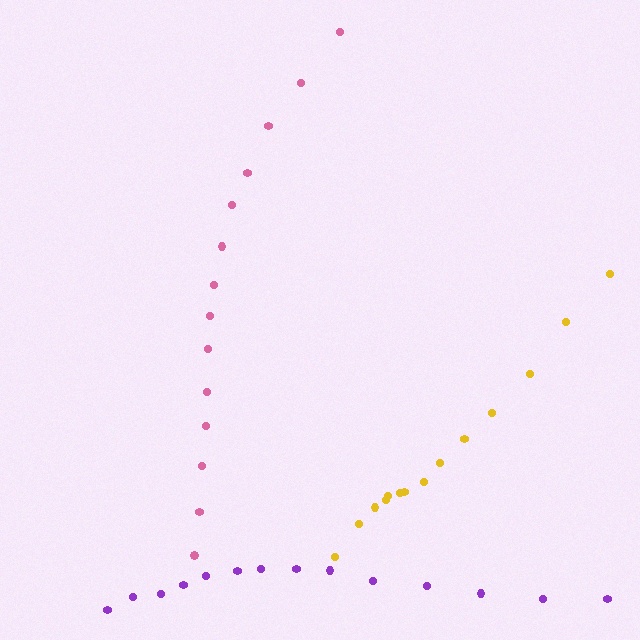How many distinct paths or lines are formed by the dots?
There are 3 distinct paths.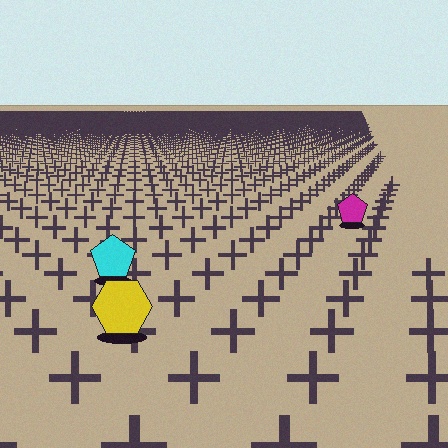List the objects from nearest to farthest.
From nearest to farthest: the yellow hexagon, the cyan pentagon, the magenta pentagon.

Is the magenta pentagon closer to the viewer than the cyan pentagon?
No. The cyan pentagon is closer — you can tell from the texture gradient: the ground texture is coarser near it.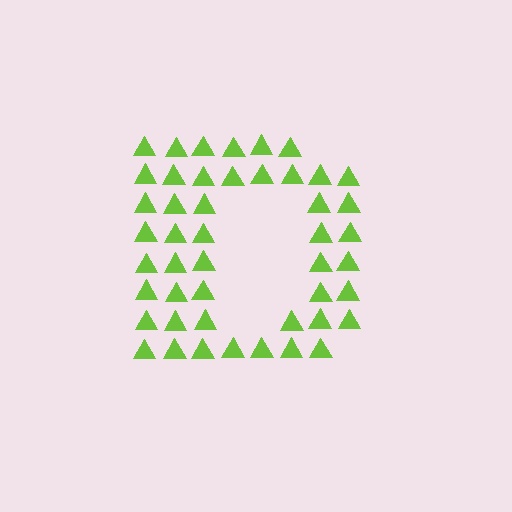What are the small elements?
The small elements are triangles.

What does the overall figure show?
The overall figure shows the letter D.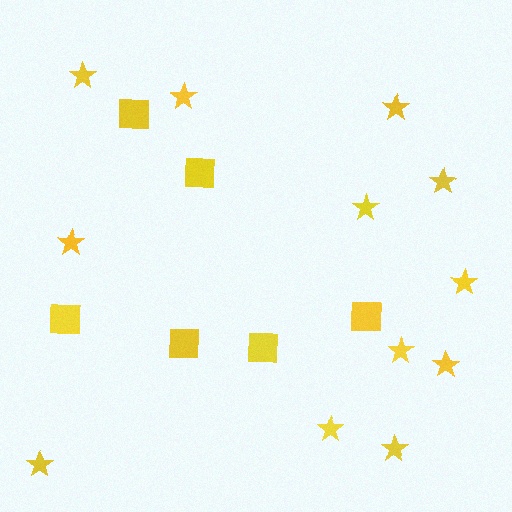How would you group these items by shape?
There are 2 groups: one group of squares (6) and one group of stars (12).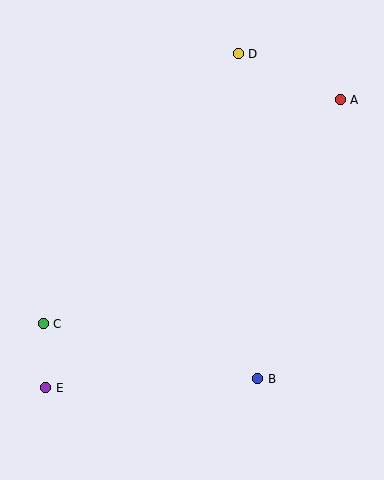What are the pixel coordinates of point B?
Point B is at (258, 379).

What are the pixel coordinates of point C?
Point C is at (43, 324).